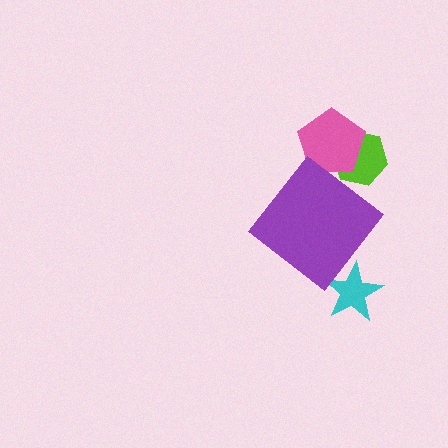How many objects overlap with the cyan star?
0 objects overlap with the cyan star.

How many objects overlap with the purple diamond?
0 objects overlap with the purple diamond.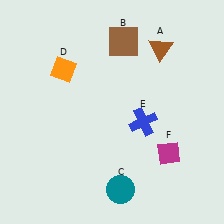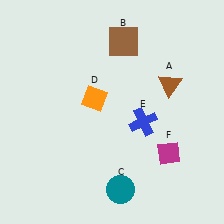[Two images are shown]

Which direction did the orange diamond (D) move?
The orange diamond (D) moved right.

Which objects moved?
The objects that moved are: the brown triangle (A), the orange diamond (D).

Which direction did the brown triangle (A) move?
The brown triangle (A) moved down.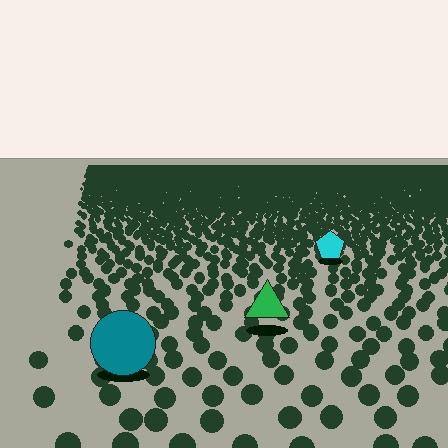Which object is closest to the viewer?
The teal circle is closest. The texture marks near it are larger and more spread out.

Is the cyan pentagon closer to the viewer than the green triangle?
No. The green triangle is closer — you can tell from the texture gradient: the ground texture is coarser near it.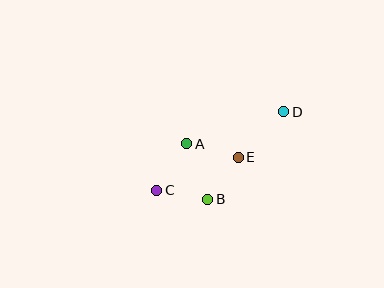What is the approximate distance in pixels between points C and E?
The distance between C and E is approximately 88 pixels.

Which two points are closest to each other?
Points B and E are closest to each other.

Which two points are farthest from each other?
Points C and D are farthest from each other.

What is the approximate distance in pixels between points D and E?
The distance between D and E is approximately 64 pixels.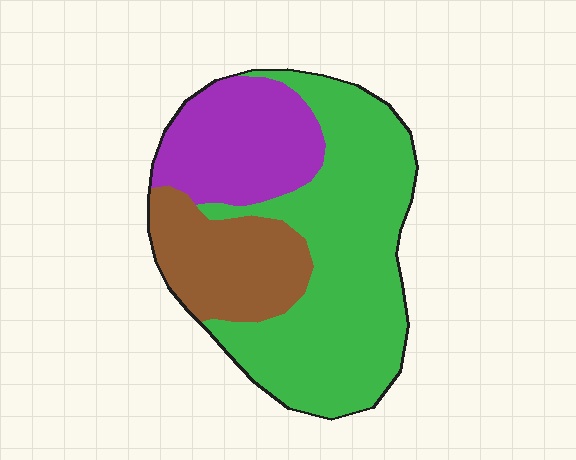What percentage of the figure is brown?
Brown takes up about one fifth (1/5) of the figure.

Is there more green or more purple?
Green.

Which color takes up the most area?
Green, at roughly 55%.